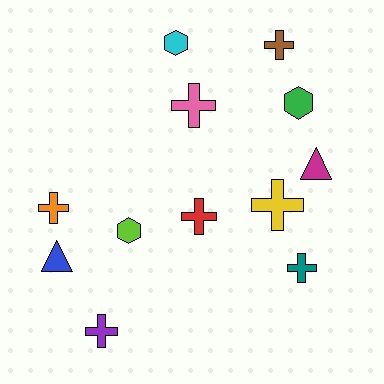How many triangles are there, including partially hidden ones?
There are 2 triangles.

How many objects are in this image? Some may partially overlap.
There are 12 objects.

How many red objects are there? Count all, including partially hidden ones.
There is 1 red object.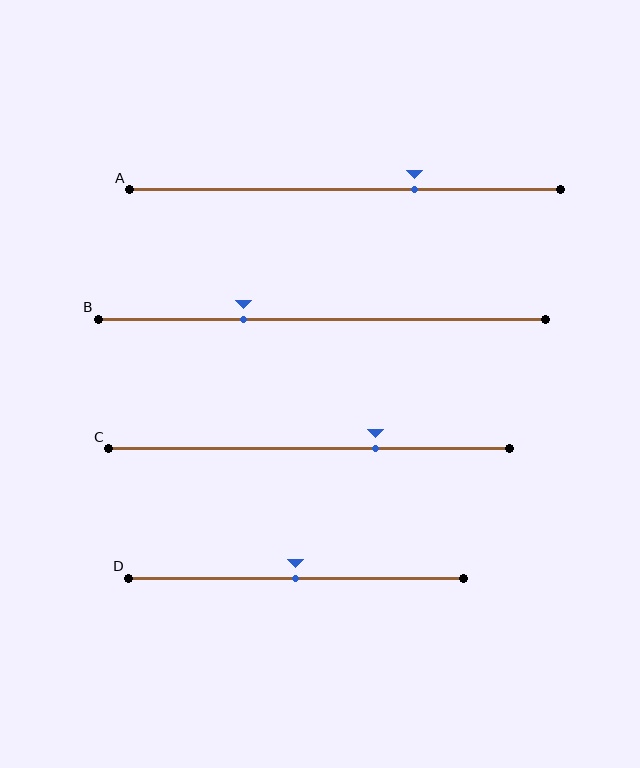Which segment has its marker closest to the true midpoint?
Segment D has its marker closest to the true midpoint.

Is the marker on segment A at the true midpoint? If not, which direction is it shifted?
No, the marker on segment A is shifted to the right by about 16% of the segment length.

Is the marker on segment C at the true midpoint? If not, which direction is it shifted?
No, the marker on segment C is shifted to the right by about 17% of the segment length.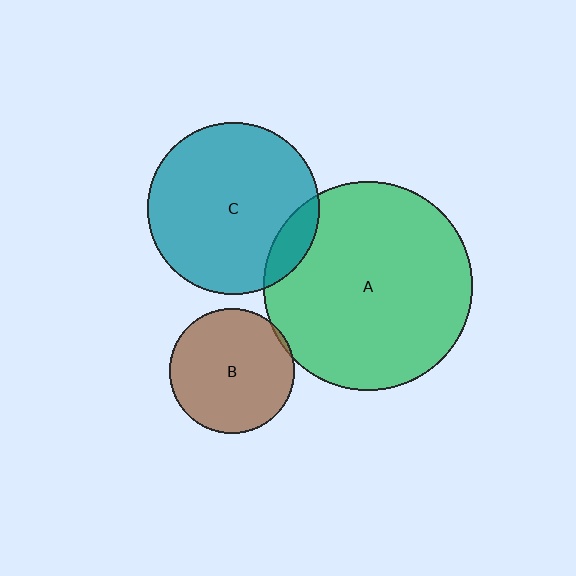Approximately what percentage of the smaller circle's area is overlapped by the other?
Approximately 5%.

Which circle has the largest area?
Circle A (green).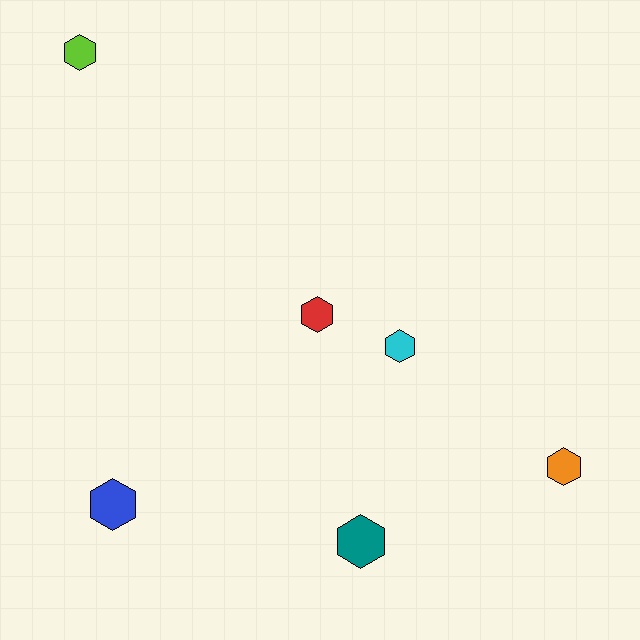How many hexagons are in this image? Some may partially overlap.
There are 6 hexagons.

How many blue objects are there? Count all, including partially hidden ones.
There is 1 blue object.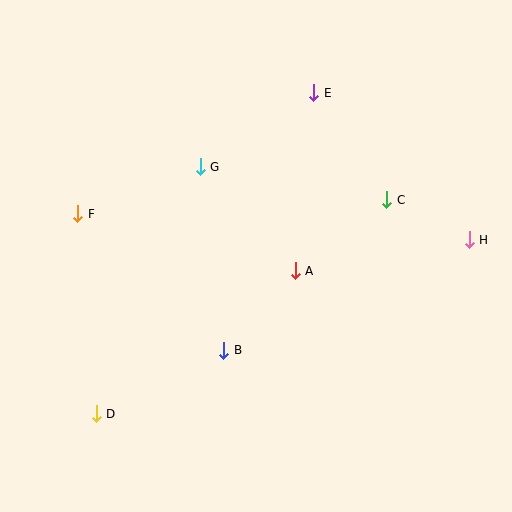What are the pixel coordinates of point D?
Point D is at (96, 414).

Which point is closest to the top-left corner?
Point F is closest to the top-left corner.